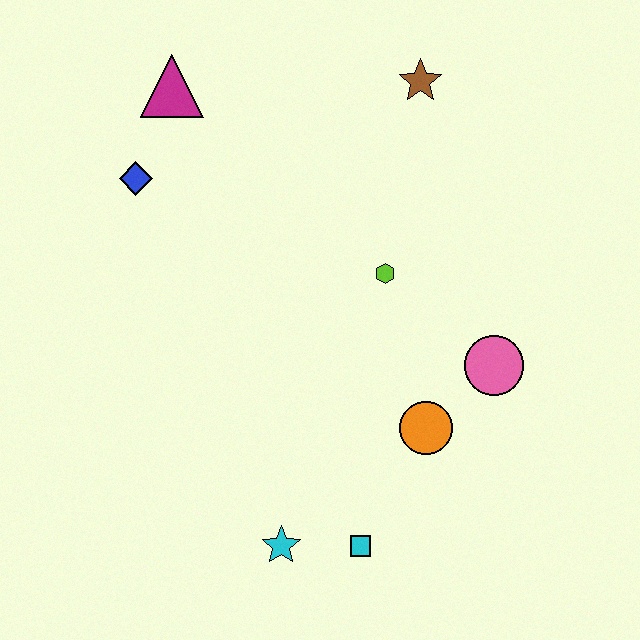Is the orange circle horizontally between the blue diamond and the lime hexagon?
No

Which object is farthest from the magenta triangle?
The cyan square is farthest from the magenta triangle.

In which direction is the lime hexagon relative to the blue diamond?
The lime hexagon is to the right of the blue diamond.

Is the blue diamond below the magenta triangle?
Yes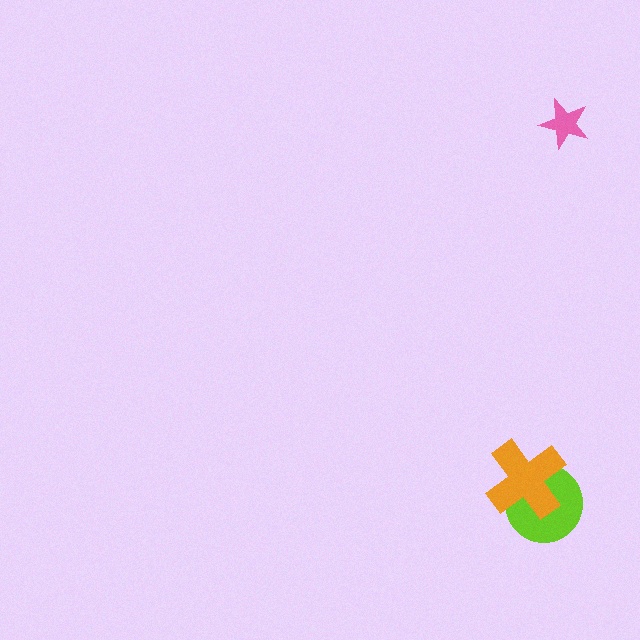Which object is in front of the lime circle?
The orange cross is in front of the lime circle.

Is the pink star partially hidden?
No, no other shape covers it.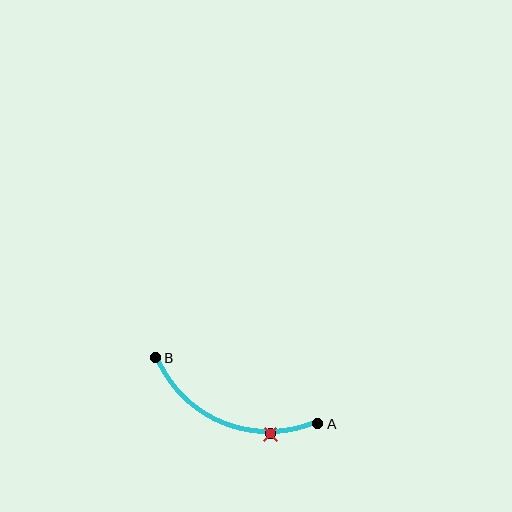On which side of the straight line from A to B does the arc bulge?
The arc bulges below the straight line connecting A and B.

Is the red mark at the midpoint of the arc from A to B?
No. The red mark lies on the arc but is closer to endpoint A. The arc midpoint would be at the point on the curve equidistant along the arc from both A and B.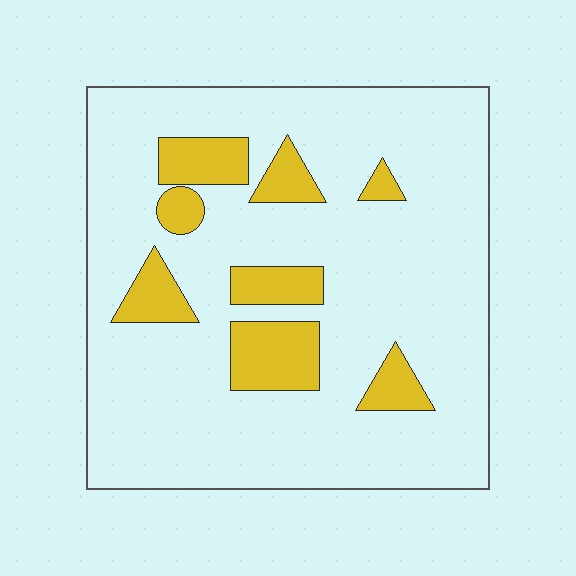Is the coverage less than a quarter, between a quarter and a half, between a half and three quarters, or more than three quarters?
Less than a quarter.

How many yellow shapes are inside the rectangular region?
8.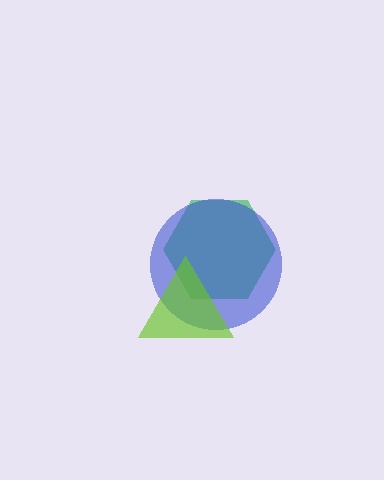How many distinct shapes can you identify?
There are 3 distinct shapes: a green hexagon, a blue circle, a lime triangle.